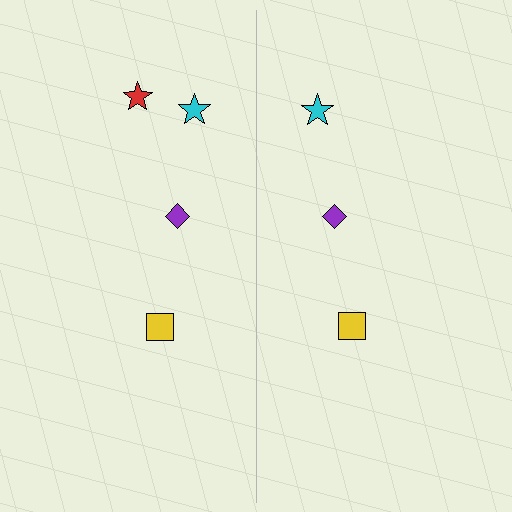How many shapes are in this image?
There are 7 shapes in this image.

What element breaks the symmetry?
A red star is missing from the right side.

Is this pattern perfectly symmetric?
No, the pattern is not perfectly symmetric. A red star is missing from the right side.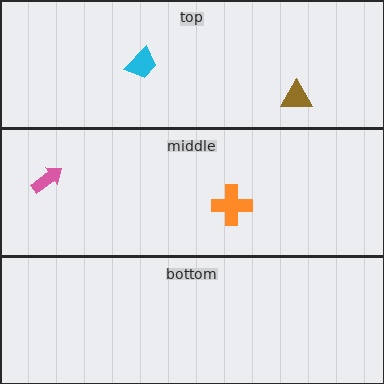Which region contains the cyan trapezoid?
The top region.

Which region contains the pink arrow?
The middle region.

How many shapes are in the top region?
2.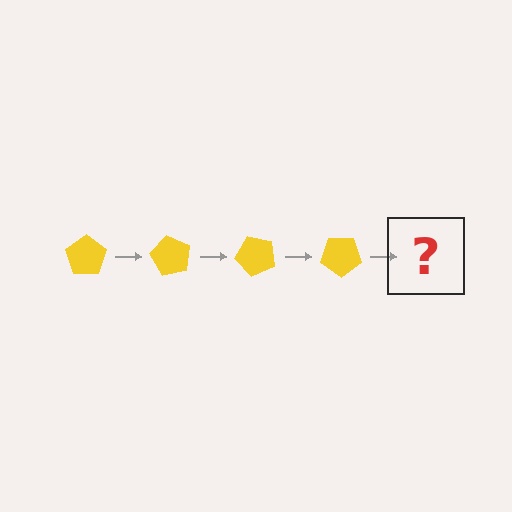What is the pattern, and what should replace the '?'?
The pattern is that the pentagon rotates 60 degrees each step. The '?' should be a yellow pentagon rotated 240 degrees.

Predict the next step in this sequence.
The next step is a yellow pentagon rotated 240 degrees.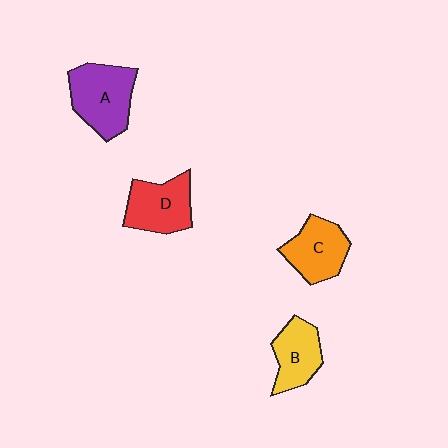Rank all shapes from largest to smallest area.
From largest to smallest: A (purple), D (red), C (orange), B (yellow).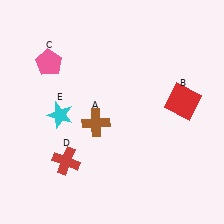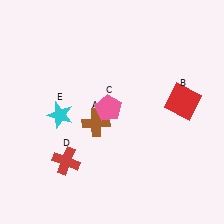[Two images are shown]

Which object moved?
The pink pentagon (C) moved right.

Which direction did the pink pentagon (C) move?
The pink pentagon (C) moved right.